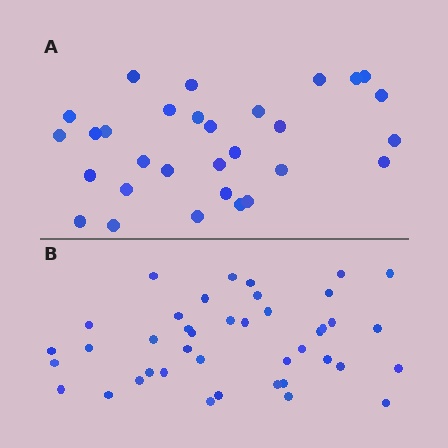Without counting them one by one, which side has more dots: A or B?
Region B (the bottom region) has more dots.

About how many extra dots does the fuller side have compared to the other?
Region B has roughly 12 or so more dots than region A.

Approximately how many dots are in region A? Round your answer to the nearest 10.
About 30 dots.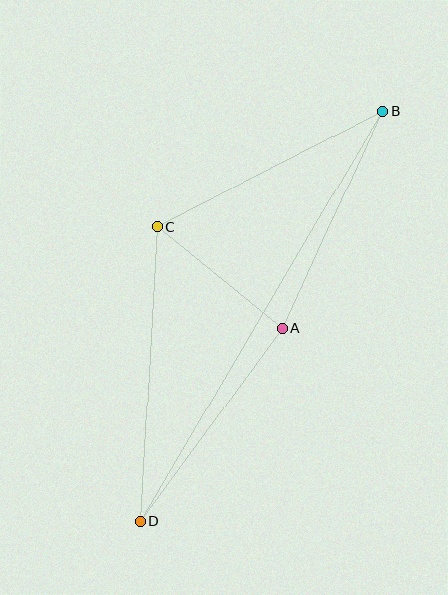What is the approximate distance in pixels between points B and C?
The distance between B and C is approximately 253 pixels.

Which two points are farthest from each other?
Points B and D are farthest from each other.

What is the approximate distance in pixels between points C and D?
The distance between C and D is approximately 295 pixels.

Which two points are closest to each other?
Points A and C are closest to each other.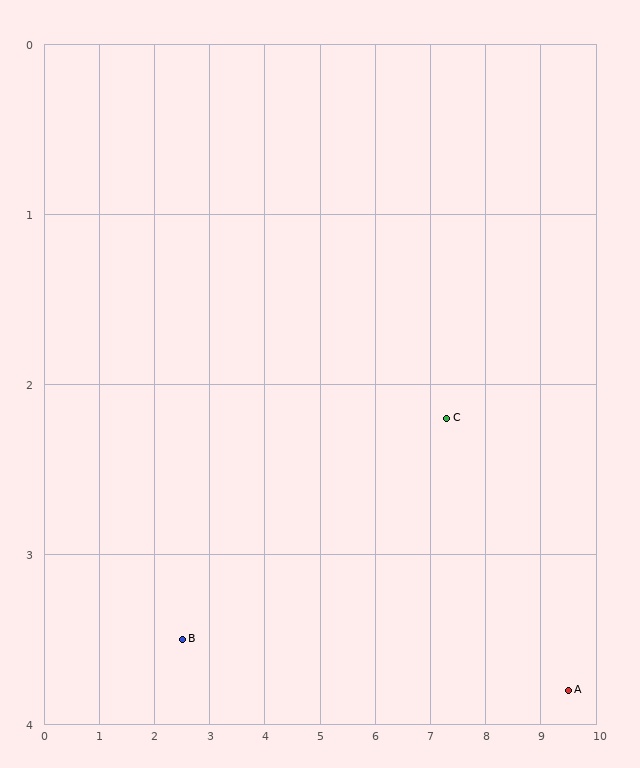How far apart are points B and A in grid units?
Points B and A are about 7.0 grid units apart.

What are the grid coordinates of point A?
Point A is at approximately (9.5, 3.8).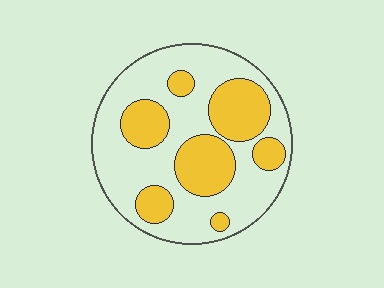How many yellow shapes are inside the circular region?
7.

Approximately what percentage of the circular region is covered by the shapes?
Approximately 35%.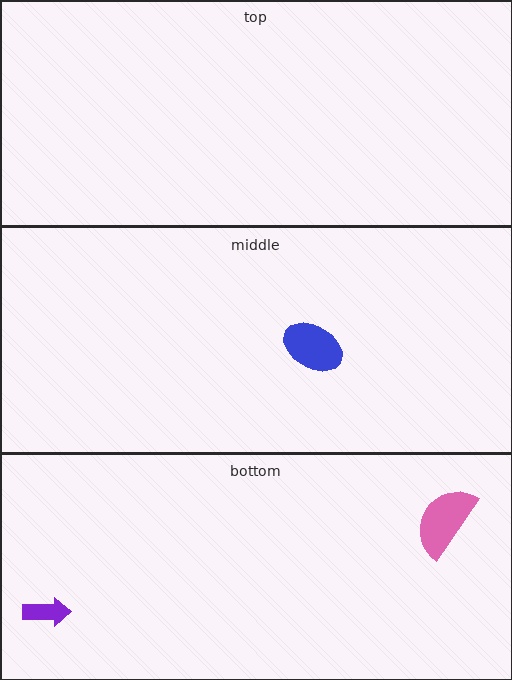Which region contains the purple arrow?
The bottom region.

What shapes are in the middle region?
The blue ellipse.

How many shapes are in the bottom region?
2.